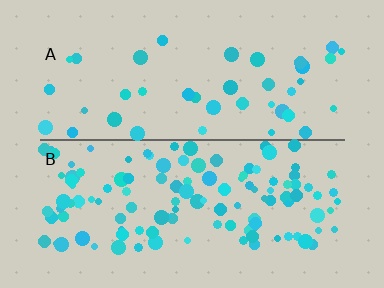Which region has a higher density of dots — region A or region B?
B (the bottom).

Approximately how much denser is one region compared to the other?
Approximately 2.9× — region B over region A.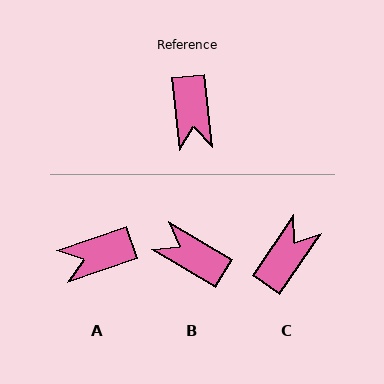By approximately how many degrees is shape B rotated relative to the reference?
Approximately 126 degrees clockwise.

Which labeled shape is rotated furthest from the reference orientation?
C, about 140 degrees away.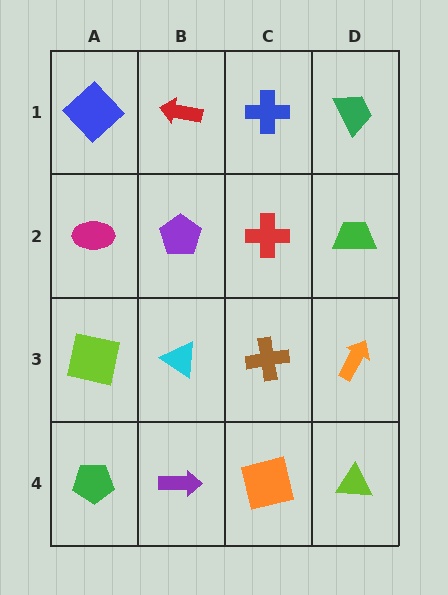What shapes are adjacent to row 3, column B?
A purple pentagon (row 2, column B), a purple arrow (row 4, column B), a lime square (row 3, column A), a brown cross (row 3, column C).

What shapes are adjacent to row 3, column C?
A red cross (row 2, column C), an orange square (row 4, column C), a cyan triangle (row 3, column B), an orange arrow (row 3, column D).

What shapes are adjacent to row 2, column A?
A blue diamond (row 1, column A), a lime square (row 3, column A), a purple pentagon (row 2, column B).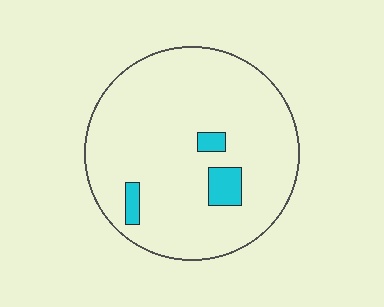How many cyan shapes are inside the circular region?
3.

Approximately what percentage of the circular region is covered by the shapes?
Approximately 5%.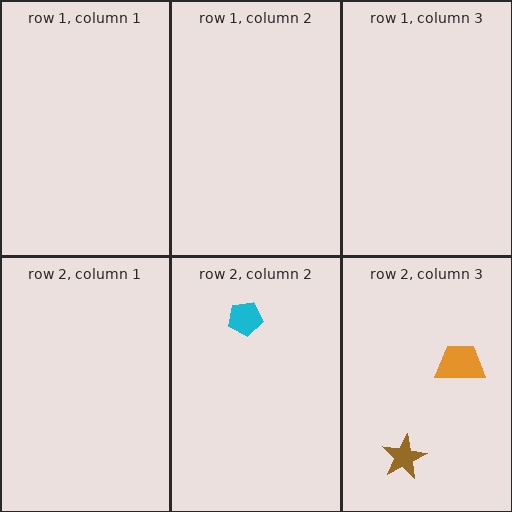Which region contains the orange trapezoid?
The row 2, column 3 region.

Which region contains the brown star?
The row 2, column 3 region.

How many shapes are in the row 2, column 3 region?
2.